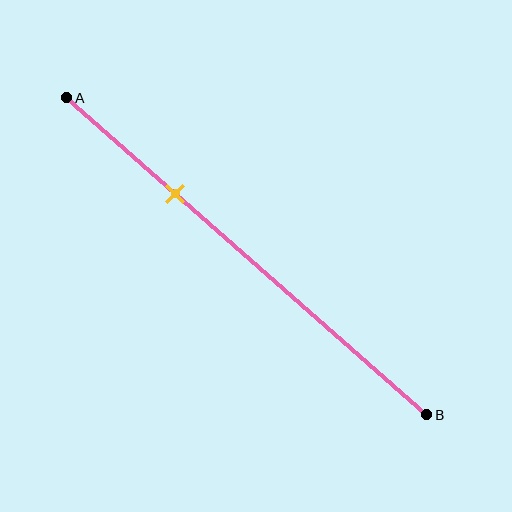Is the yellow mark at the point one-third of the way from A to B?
No, the mark is at about 30% from A, not at the 33% one-third point.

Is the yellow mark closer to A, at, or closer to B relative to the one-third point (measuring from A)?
The yellow mark is closer to point A than the one-third point of segment AB.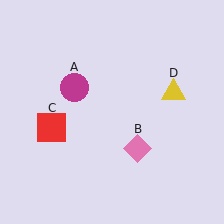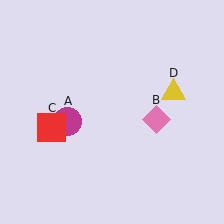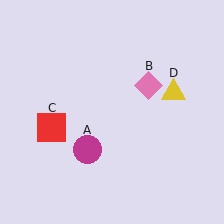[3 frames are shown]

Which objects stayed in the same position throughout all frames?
Red square (object C) and yellow triangle (object D) remained stationary.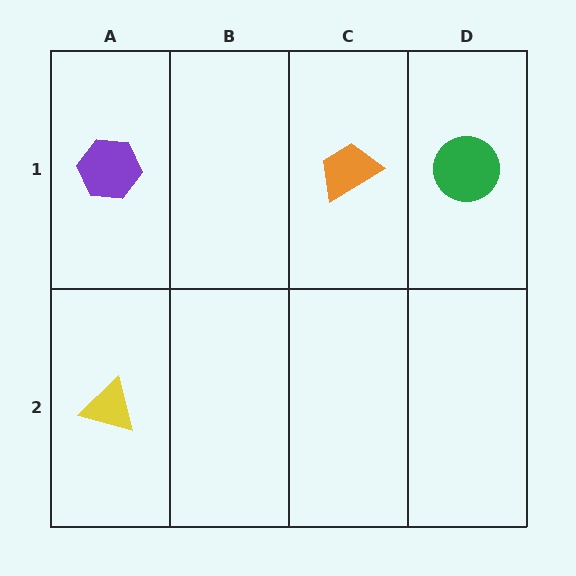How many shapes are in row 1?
3 shapes.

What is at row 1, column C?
An orange trapezoid.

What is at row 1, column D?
A green circle.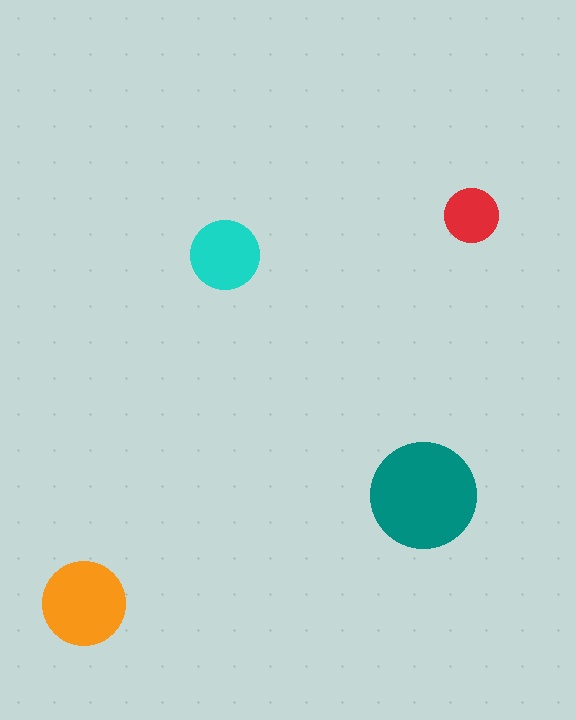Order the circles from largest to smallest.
the teal one, the orange one, the cyan one, the red one.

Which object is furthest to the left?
The orange circle is leftmost.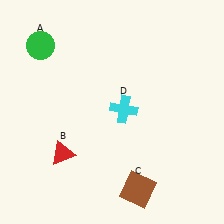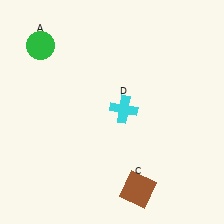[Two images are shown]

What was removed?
The red triangle (B) was removed in Image 2.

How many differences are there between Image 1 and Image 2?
There is 1 difference between the two images.